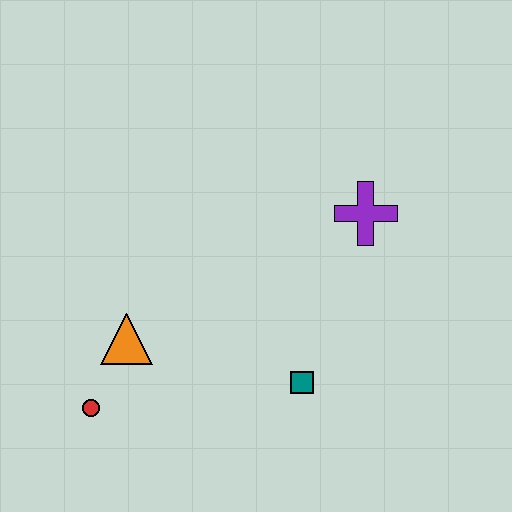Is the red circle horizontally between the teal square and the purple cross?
No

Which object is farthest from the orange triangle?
The purple cross is farthest from the orange triangle.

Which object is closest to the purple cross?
The teal square is closest to the purple cross.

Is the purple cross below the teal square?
No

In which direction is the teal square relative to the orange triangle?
The teal square is to the right of the orange triangle.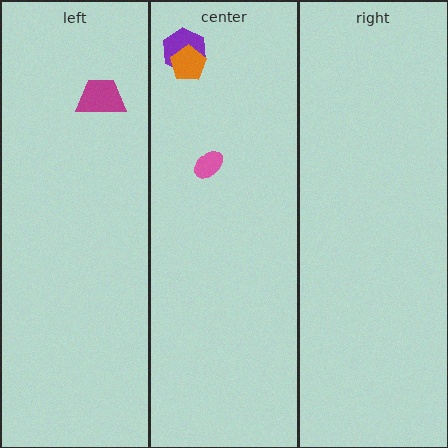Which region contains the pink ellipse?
The center region.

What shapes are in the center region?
The pink ellipse, the purple hexagon, the orange pentagon.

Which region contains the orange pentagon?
The center region.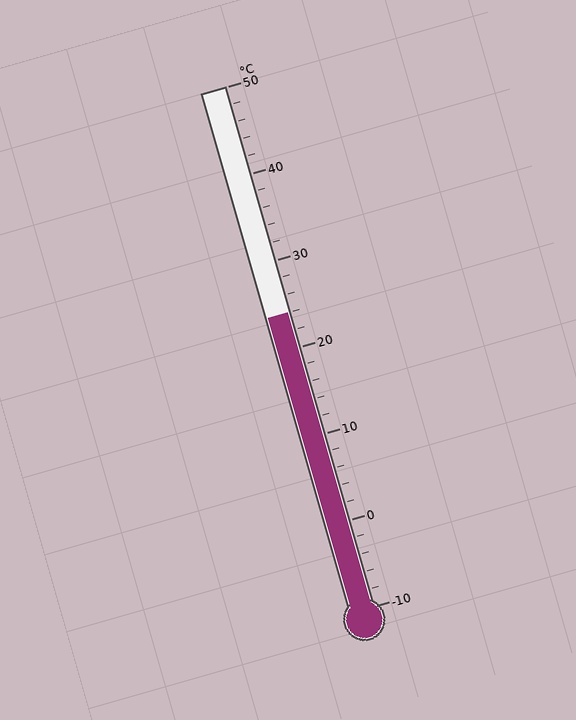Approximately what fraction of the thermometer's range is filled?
The thermometer is filled to approximately 55% of its range.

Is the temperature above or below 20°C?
The temperature is above 20°C.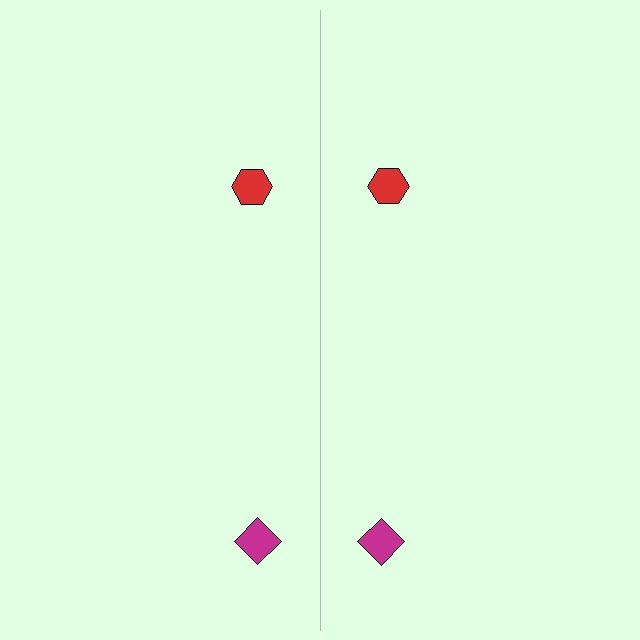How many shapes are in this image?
There are 4 shapes in this image.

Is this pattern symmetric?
Yes, this pattern has bilateral (reflection) symmetry.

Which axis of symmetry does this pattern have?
The pattern has a vertical axis of symmetry running through the center of the image.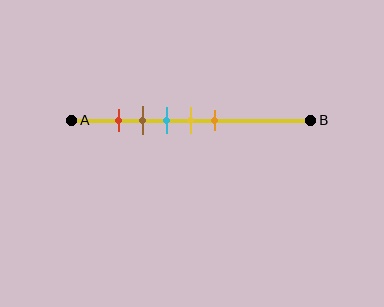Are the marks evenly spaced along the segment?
Yes, the marks are approximately evenly spaced.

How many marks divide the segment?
There are 5 marks dividing the segment.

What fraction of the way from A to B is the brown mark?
The brown mark is approximately 30% (0.3) of the way from A to B.